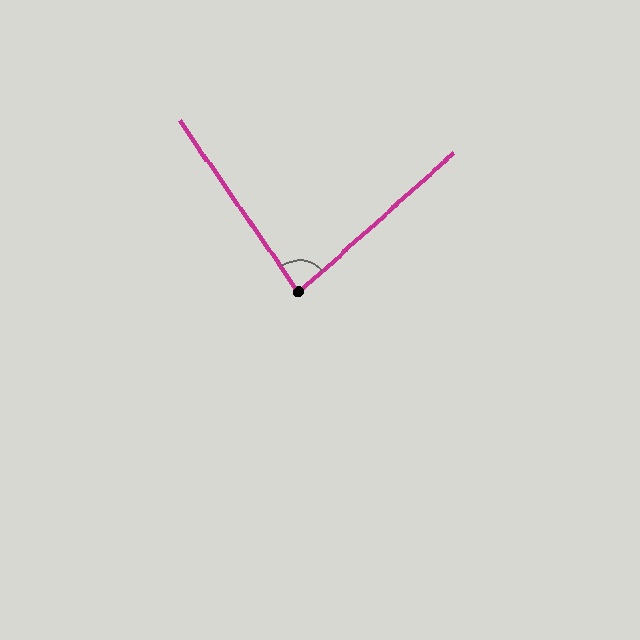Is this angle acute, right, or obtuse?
It is acute.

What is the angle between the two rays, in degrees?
Approximately 83 degrees.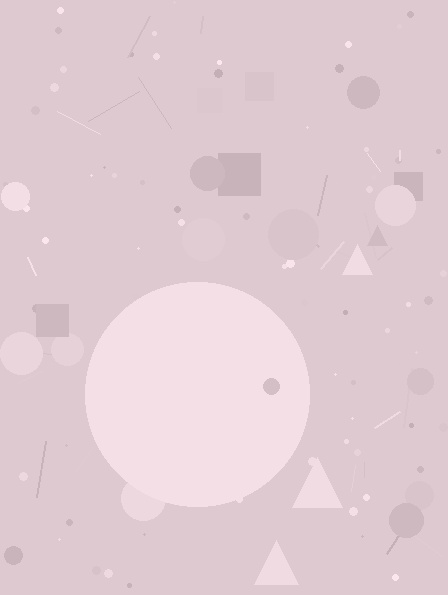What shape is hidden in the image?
A circle is hidden in the image.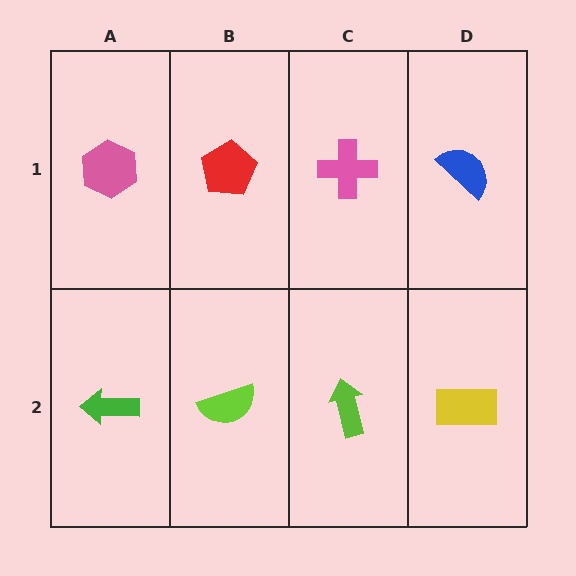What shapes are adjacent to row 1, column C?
A lime arrow (row 2, column C), a red pentagon (row 1, column B), a blue semicircle (row 1, column D).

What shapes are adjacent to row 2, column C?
A pink cross (row 1, column C), a lime semicircle (row 2, column B), a yellow rectangle (row 2, column D).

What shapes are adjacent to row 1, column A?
A green arrow (row 2, column A), a red pentagon (row 1, column B).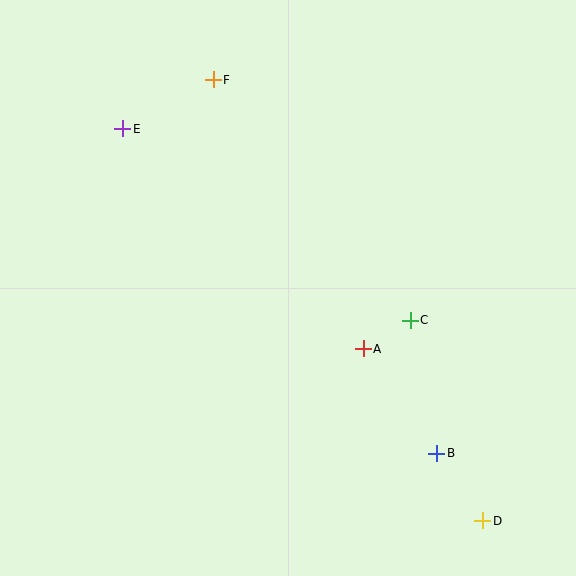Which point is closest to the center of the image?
Point A at (363, 349) is closest to the center.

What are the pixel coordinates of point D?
Point D is at (483, 521).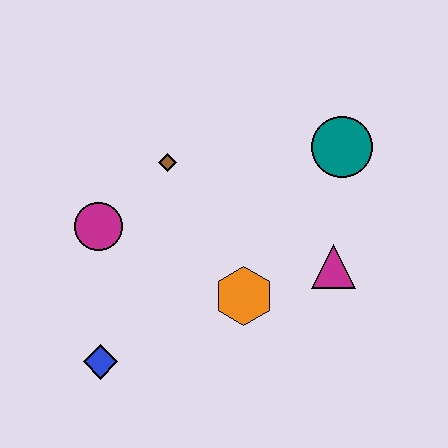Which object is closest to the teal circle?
The magenta triangle is closest to the teal circle.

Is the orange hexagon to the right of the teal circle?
No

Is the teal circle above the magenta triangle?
Yes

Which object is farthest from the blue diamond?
The teal circle is farthest from the blue diamond.